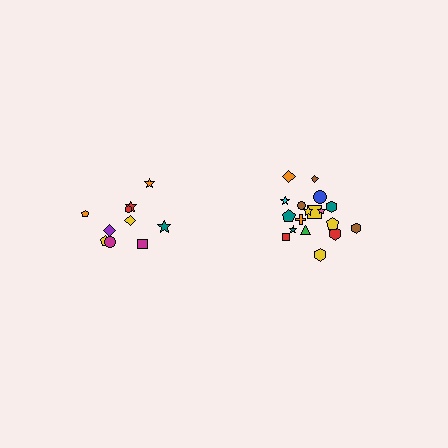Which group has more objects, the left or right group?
The right group.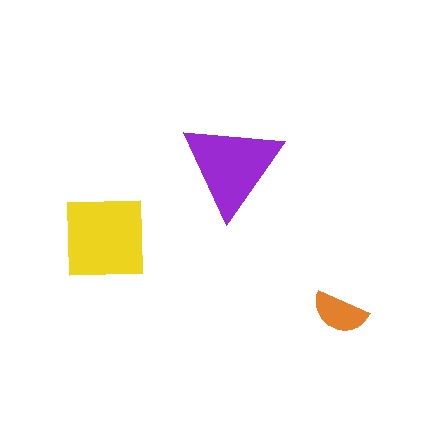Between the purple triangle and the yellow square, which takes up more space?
The yellow square.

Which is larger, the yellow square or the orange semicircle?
The yellow square.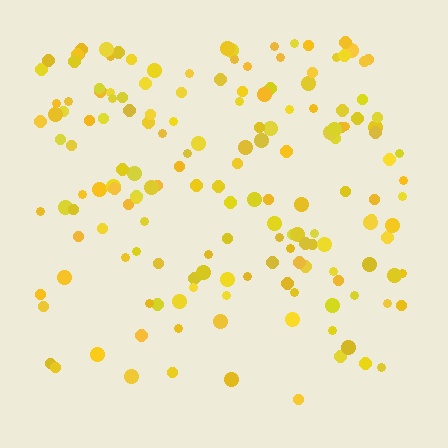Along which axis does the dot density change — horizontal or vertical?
Vertical.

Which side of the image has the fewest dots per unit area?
The bottom.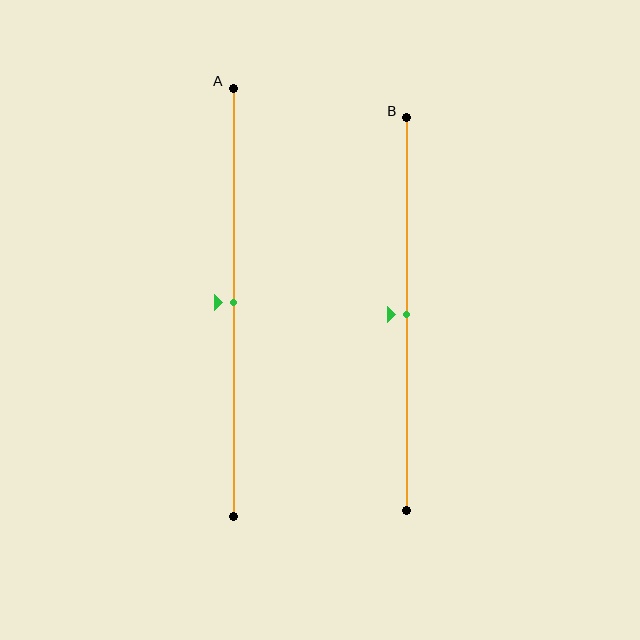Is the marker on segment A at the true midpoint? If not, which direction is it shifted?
Yes, the marker on segment A is at the true midpoint.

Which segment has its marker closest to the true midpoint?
Segment A has its marker closest to the true midpoint.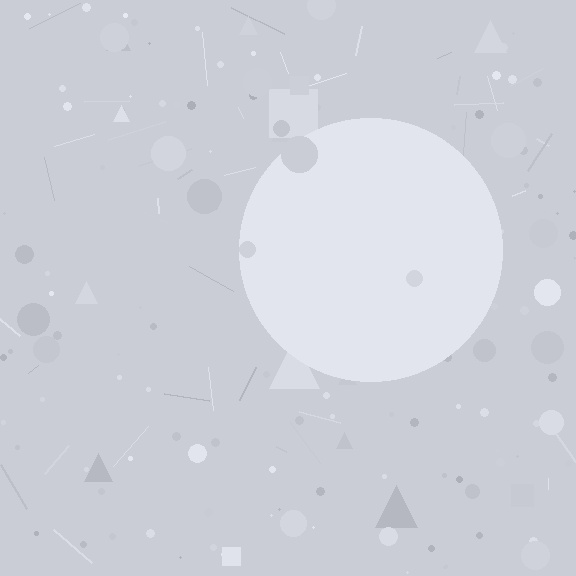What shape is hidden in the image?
A circle is hidden in the image.